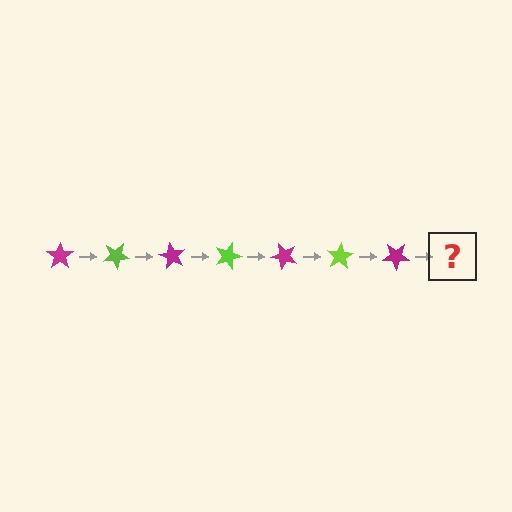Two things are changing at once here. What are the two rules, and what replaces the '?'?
The two rules are that it rotates 30 degrees each step and the color cycles through magenta and lime. The '?' should be a lime star, rotated 210 degrees from the start.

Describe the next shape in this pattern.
It should be a lime star, rotated 210 degrees from the start.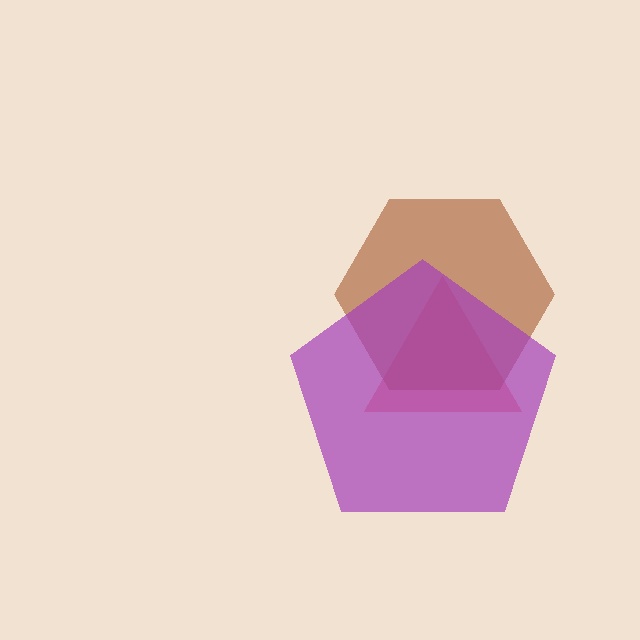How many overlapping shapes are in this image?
There are 3 overlapping shapes in the image.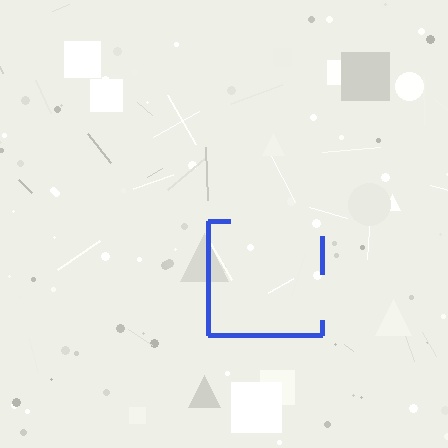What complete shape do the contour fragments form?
The contour fragments form a square.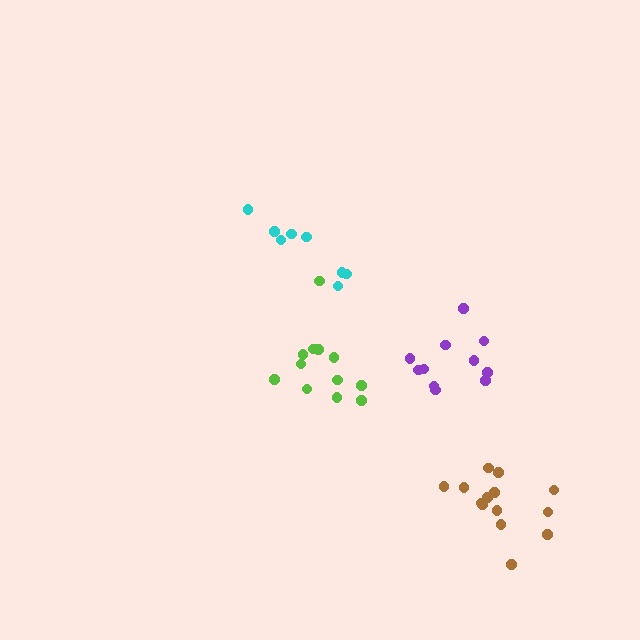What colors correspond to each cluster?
The clusters are colored: purple, cyan, brown, lime.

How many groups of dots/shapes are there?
There are 4 groups.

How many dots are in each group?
Group 1: 11 dots, Group 2: 8 dots, Group 3: 14 dots, Group 4: 12 dots (45 total).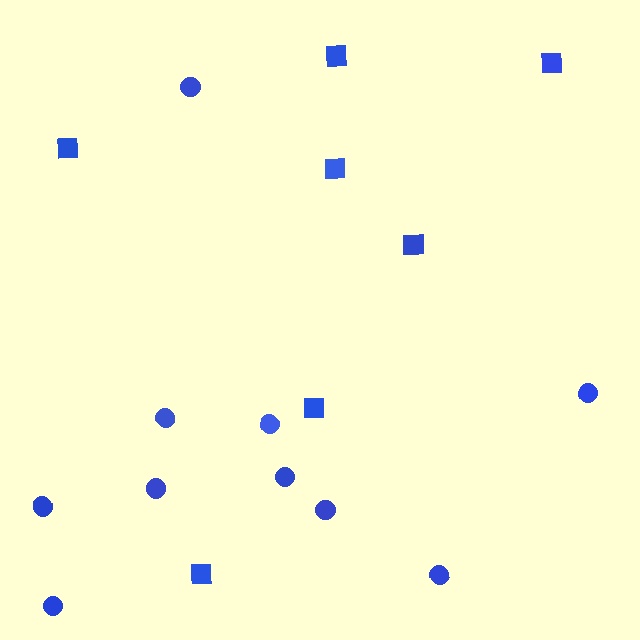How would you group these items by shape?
There are 2 groups: one group of circles (10) and one group of squares (7).